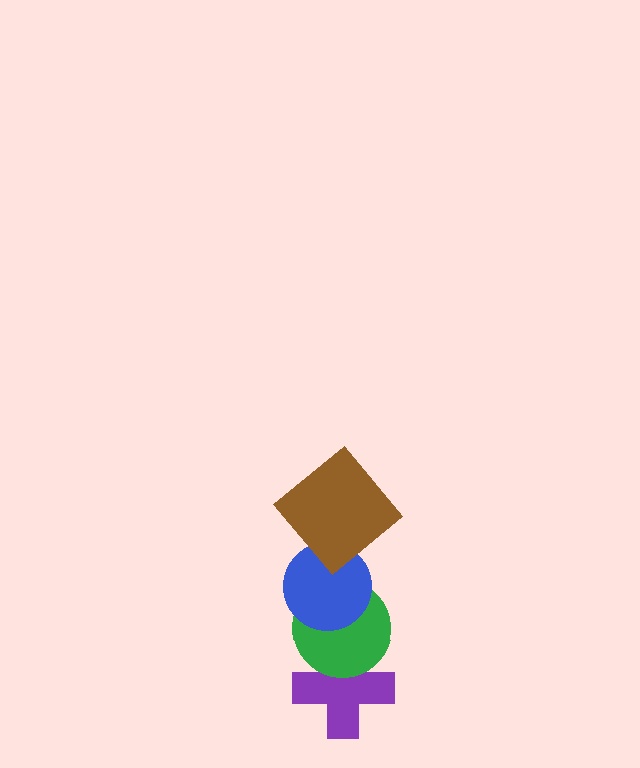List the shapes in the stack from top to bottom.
From top to bottom: the brown diamond, the blue circle, the green circle, the purple cross.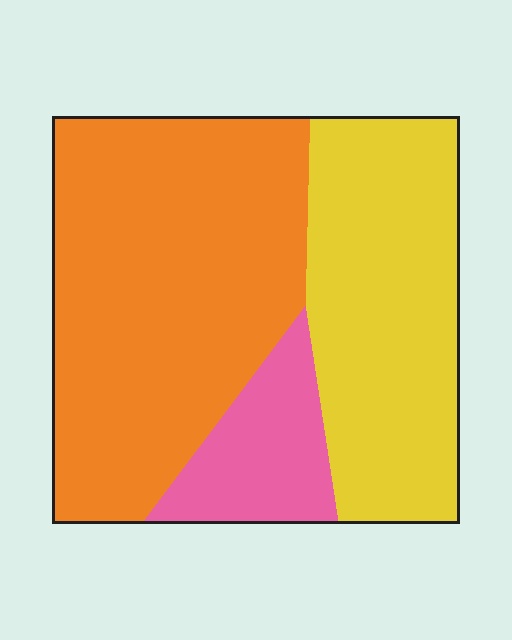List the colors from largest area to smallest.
From largest to smallest: orange, yellow, pink.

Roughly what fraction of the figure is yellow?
Yellow covers about 35% of the figure.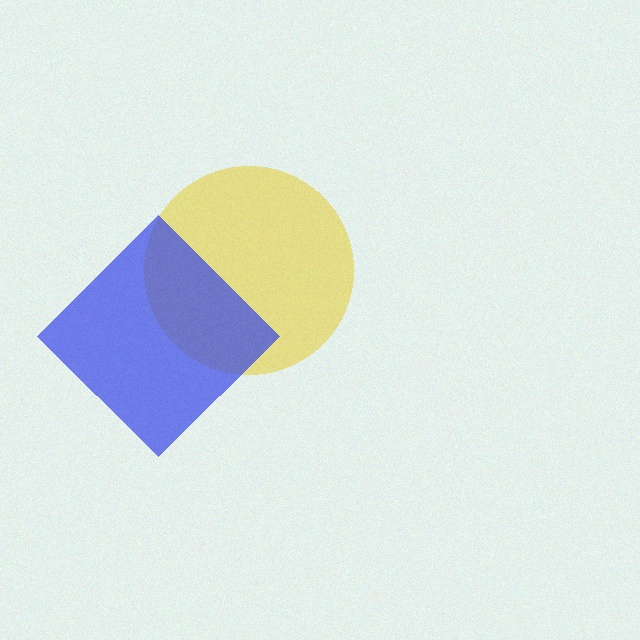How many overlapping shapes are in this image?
There are 2 overlapping shapes in the image.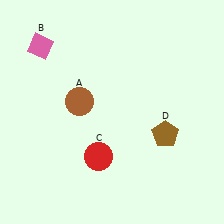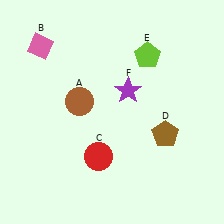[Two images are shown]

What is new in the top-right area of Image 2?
A lime pentagon (E) was added in the top-right area of Image 2.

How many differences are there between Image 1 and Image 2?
There are 2 differences between the two images.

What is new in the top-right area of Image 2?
A purple star (F) was added in the top-right area of Image 2.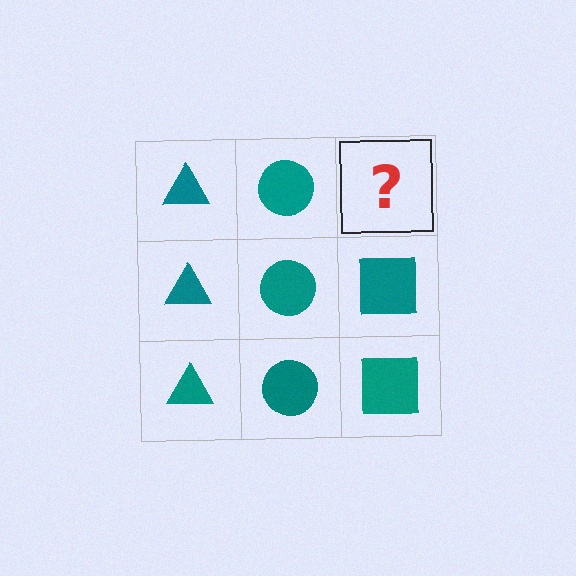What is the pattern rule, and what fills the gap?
The rule is that each column has a consistent shape. The gap should be filled with a teal square.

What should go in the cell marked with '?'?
The missing cell should contain a teal square.